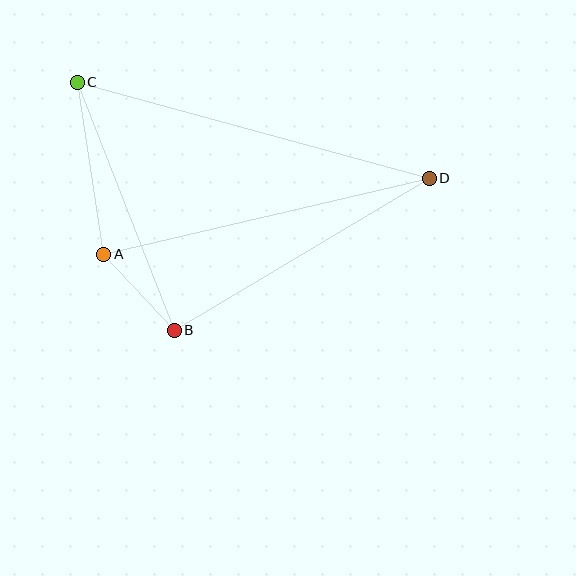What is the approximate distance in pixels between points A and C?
The distance between A and C is approximately 174 pixels.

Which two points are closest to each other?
Points A and B are closest to each other.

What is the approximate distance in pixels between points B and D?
The distance between B and D is approximately 297 pixels.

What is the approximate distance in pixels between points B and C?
The distance between B and C is approximately 266 pixels.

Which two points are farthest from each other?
Points C and D are farthest from each other.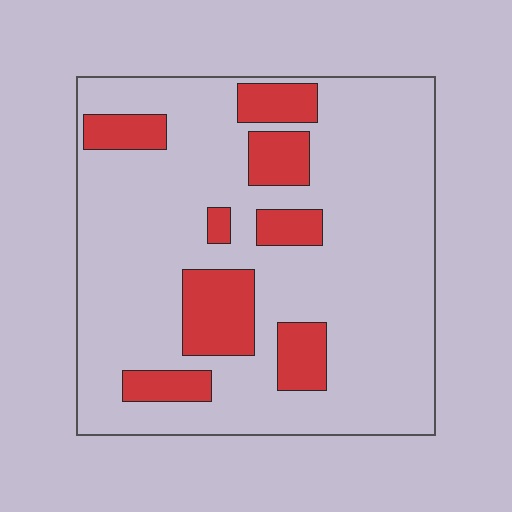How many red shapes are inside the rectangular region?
8.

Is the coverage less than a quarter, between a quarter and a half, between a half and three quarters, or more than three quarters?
Less than a quarter.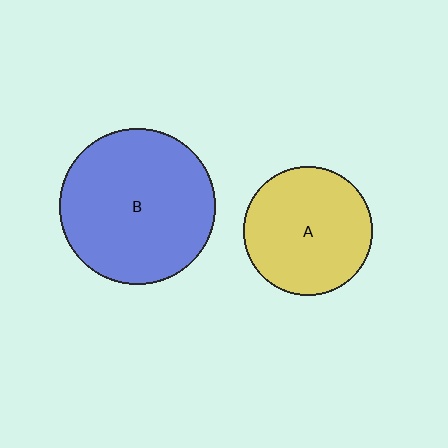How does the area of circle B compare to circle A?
Approximately 1.5 times.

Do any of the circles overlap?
No, none of the circles overlap.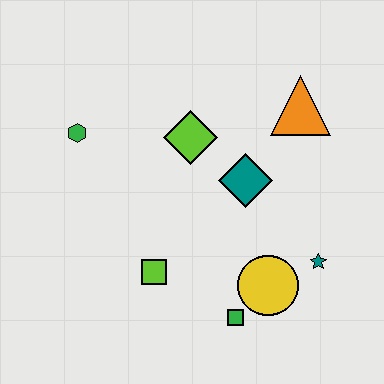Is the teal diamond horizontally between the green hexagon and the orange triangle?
Yes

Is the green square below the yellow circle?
Yes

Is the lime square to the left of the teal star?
Yes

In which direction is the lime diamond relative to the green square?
The lime diamond is above the green square.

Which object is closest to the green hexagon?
The lime diamond is closest to the green hexagon.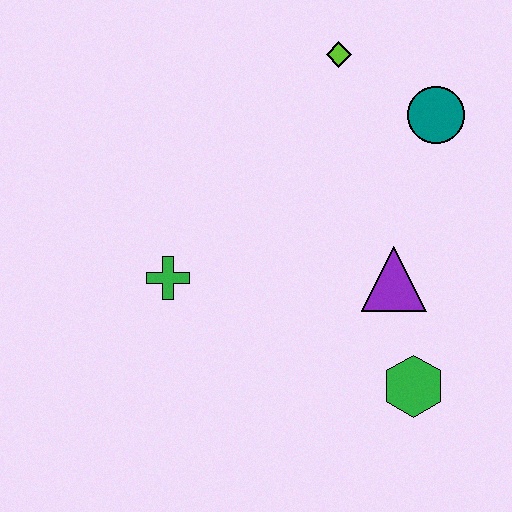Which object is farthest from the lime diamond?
The green hexagon is farthest from the lime diamond.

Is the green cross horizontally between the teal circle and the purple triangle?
No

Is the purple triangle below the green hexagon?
No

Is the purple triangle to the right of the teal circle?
No